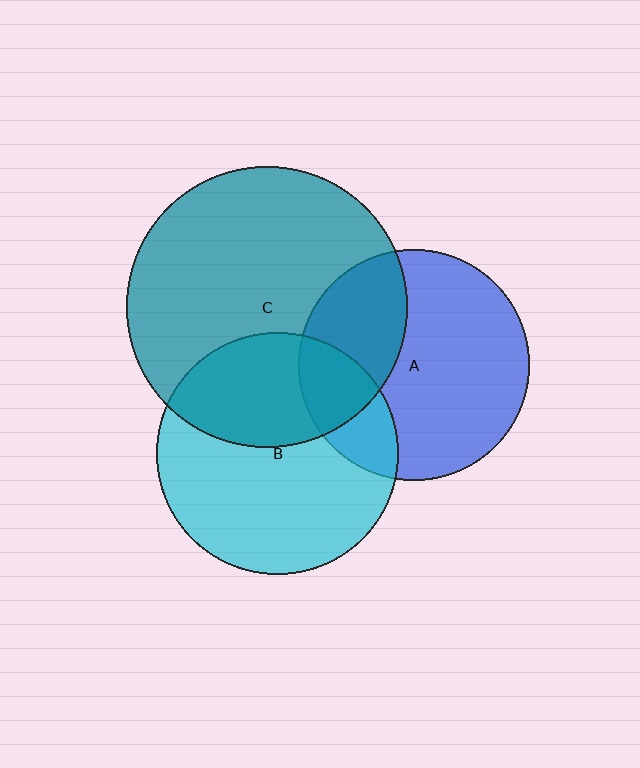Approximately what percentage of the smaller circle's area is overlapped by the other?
Approximately 20%.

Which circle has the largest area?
Circle C (teal).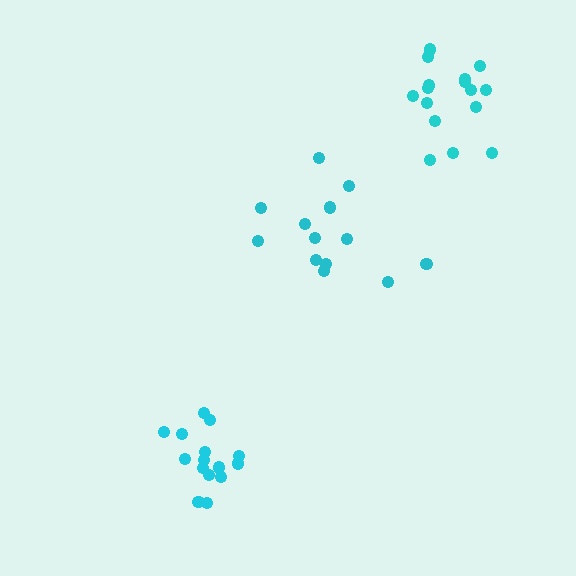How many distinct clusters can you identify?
There are 3 distinct clusters.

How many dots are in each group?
Group 1: 13 dots, Group 2: 15 dots, Group 3: 16 dots (44 total).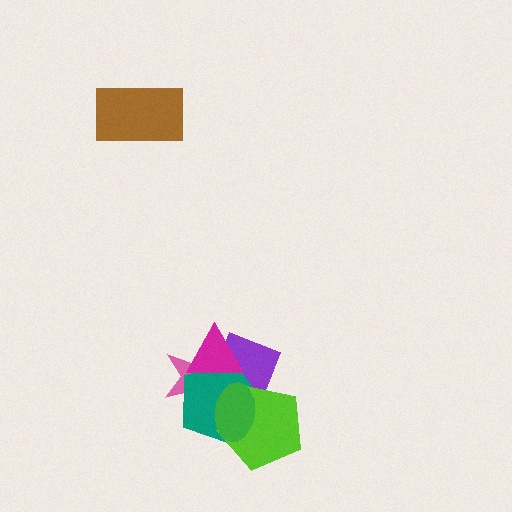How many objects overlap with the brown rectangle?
0 objects overlap with the brown rectangle.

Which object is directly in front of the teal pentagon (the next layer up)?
The lime pentagon is directly in front of the teal pentagon.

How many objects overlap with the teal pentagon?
5 objects overlap with the teal pentagon.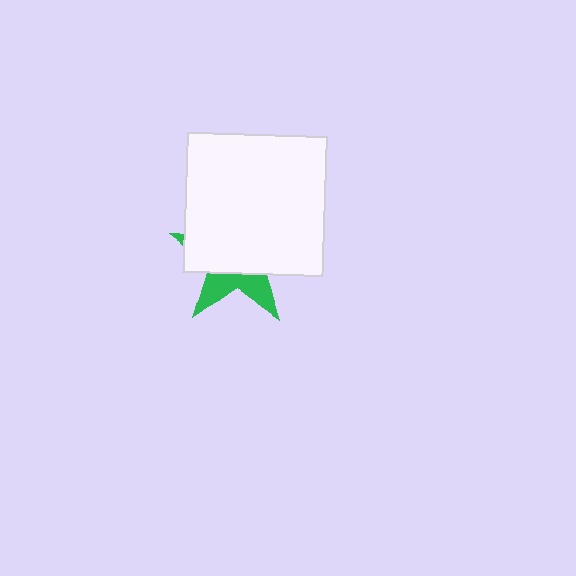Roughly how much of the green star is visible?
A small part of it is visible (roughly 32%).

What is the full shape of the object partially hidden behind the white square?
The partially hidden object is a green star.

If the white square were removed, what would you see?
You would see the complete green star.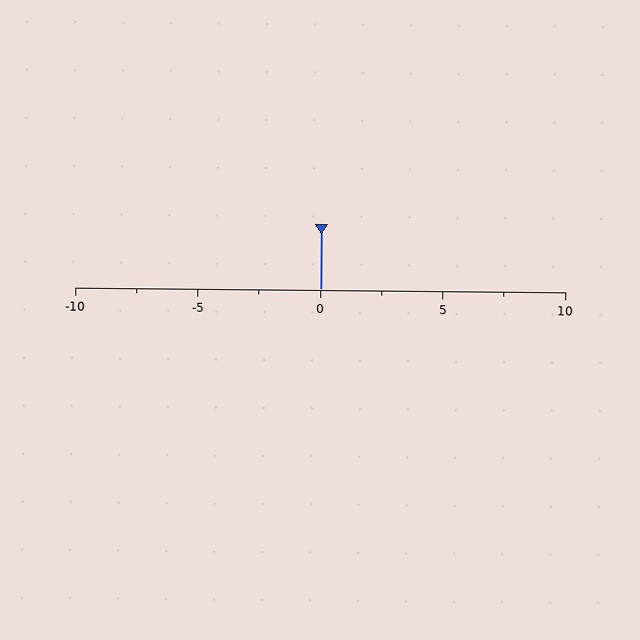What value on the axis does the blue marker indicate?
The marker indicates approximately 0.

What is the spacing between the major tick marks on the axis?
The major ticks are spaced 5 apart.